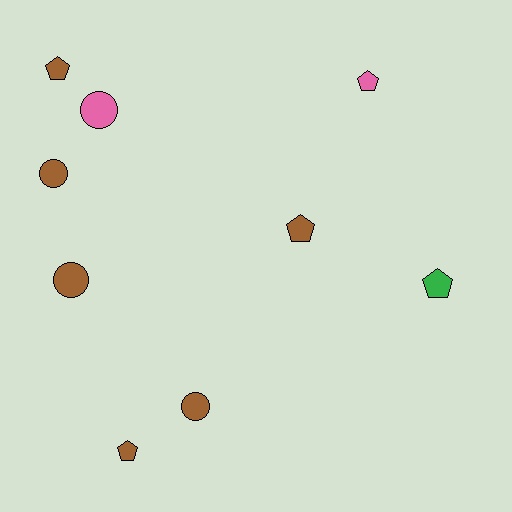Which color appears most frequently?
Brown, with 6 objects.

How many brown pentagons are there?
There are 3 brown pentagons.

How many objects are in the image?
There are 9 objects.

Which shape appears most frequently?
Pentagon, with 5 objects.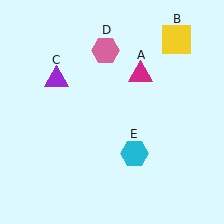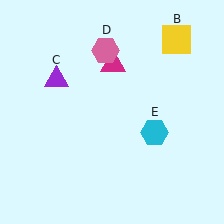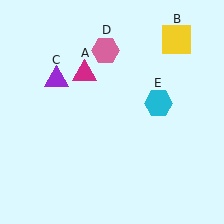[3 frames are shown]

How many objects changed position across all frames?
2 objects changed position: magenta triangle (object A), cyan hexagon (object E).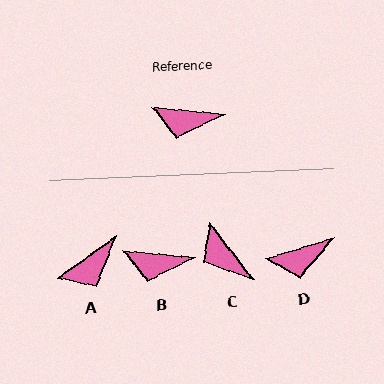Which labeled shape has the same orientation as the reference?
B.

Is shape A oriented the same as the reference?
No, it is off by about 41 degrees.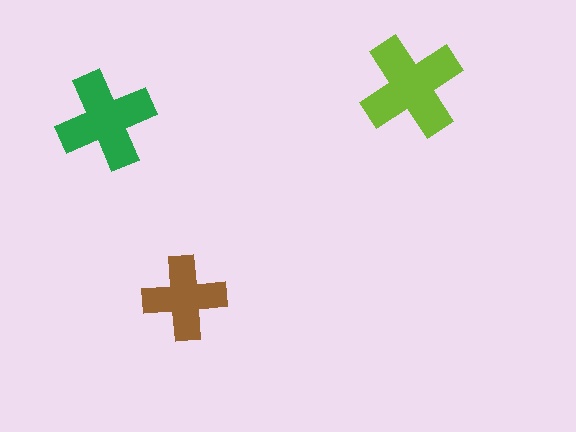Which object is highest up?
The lime cross is topmost.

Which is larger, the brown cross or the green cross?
The green one.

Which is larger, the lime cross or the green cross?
The lime one.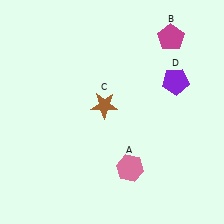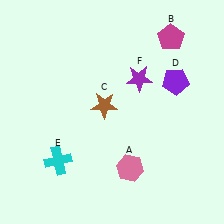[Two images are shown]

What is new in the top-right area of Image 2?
A purple star (F) was added in the top-right area of Image 2.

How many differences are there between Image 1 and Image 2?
There are 2 differences between the two images.